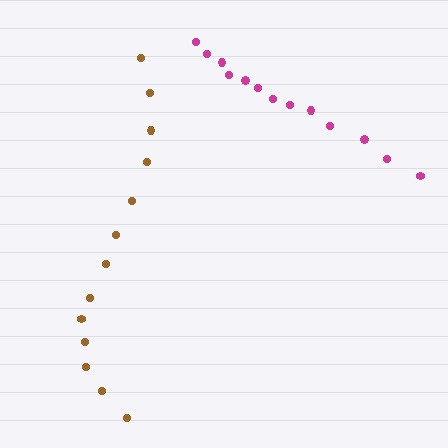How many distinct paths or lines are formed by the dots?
There are 2 distinct paths.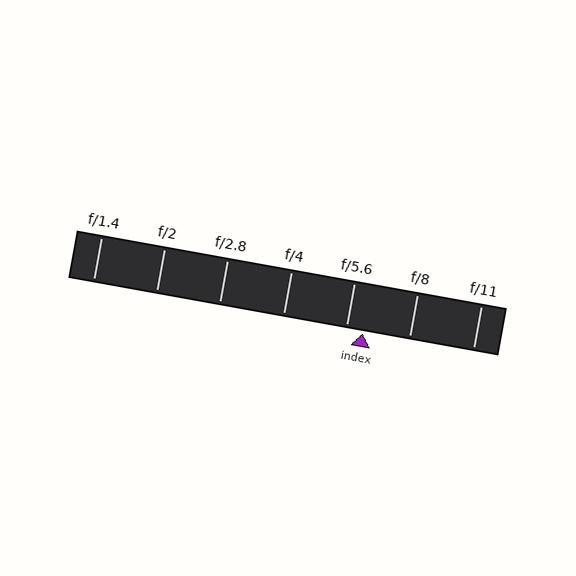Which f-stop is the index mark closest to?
The index mark is closest to f/5.6.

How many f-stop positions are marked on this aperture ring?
There are 7 f-stop positions marked.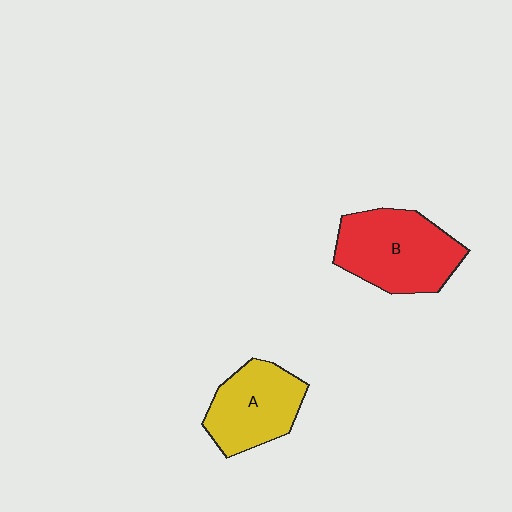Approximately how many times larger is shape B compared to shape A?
Approximately 1.3 times.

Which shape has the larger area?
Shape B (red).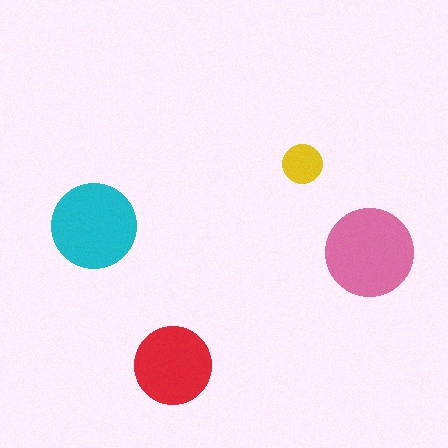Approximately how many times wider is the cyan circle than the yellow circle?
About 2 times wider.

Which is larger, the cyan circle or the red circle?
The cyan one.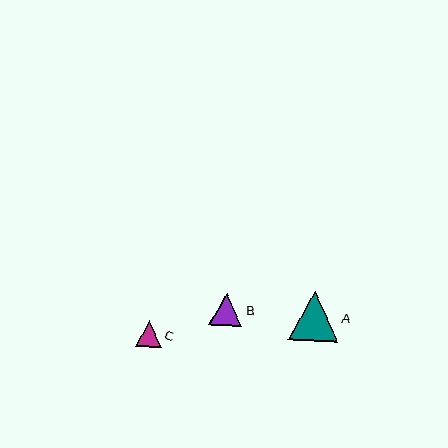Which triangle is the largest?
Triangle A is the largest with a size of approximately 49 pixels.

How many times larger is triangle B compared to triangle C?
Triangle B is approximately 1.3 times the size of triangle C.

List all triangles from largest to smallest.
From largest to smallest: A, B, C.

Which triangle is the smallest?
Triangle C is the smallest with a size of approximately 26 pixels.